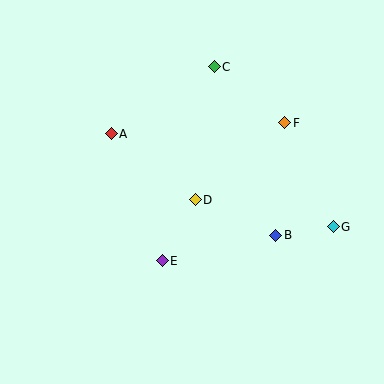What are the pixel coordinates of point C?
Point C is at (214, 67).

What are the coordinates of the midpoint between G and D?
The midpoint between G and D is at (264, 213).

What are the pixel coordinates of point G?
Point G is at (333, 227).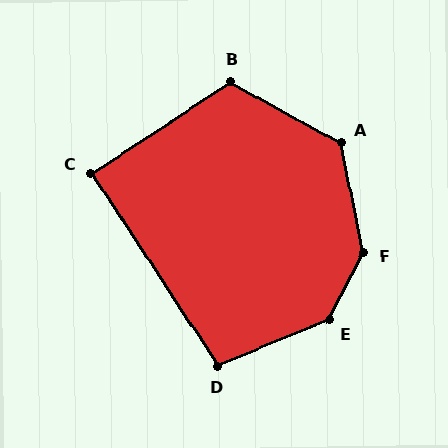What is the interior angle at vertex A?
Approximately 131 degrees (obtuse).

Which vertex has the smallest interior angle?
C, at approximately 90 degrees.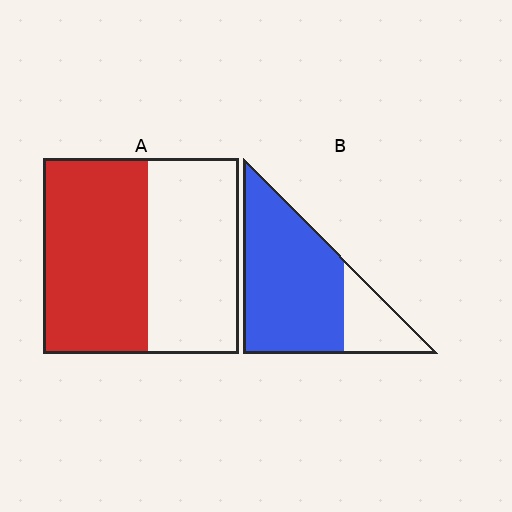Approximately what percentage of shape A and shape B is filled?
A is approximately 55% and B is approximately 75%.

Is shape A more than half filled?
Roughly half.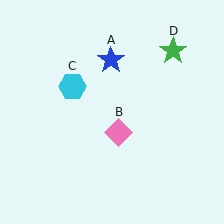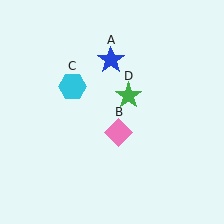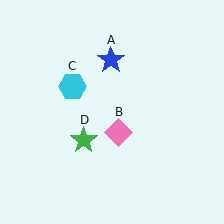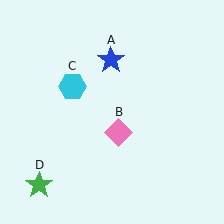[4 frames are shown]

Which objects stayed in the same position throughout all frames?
Blue star (object A) and pink diamond (object B) and cyan hexagon (object C) remained stationary.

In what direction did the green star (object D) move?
The green star (object D) moved down and to the left.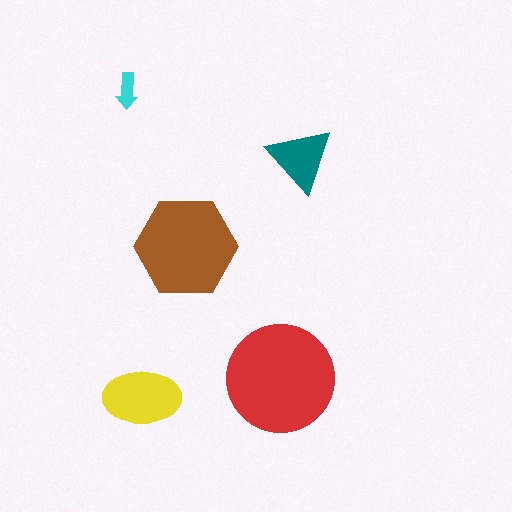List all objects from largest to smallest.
The red circle, the brown hexagon, the yellow ellipse, the teal triangle, the cyan arrow.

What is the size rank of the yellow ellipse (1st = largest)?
3rd.